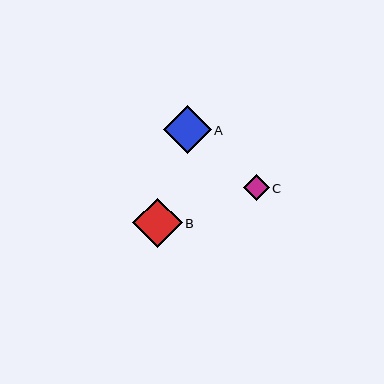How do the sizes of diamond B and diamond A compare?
Diamond B and diamond A are approximately the same size.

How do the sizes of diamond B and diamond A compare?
Diamond B and diamond A are approximately the same size.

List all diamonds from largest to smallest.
From largest to smallest: B, A, C.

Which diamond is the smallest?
Diamond C is the smallest with a size of approximately 25 pixels.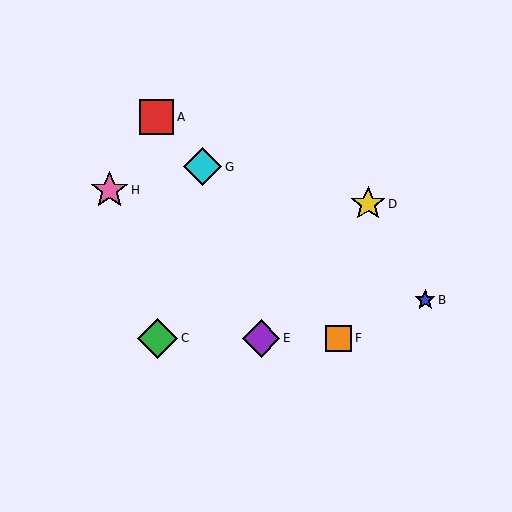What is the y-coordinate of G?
Object G is at y≈167.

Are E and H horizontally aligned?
No, E is at y≈338 and H is at y≈190.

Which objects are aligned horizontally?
Objects C, E, F are aligned horizontally.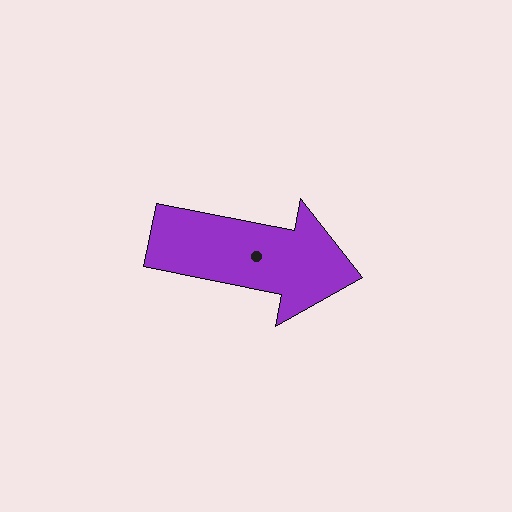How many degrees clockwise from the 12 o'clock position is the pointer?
Approximately 101 degrees.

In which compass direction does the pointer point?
East.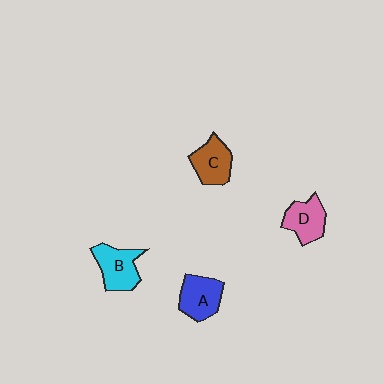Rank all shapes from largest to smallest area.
From largest to smallest: B (cyan), A (blue), C (brown), D (pink).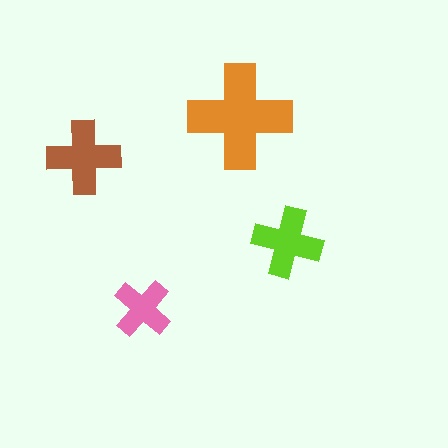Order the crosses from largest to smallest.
the orange one, the brown one, the lime one, the pink one.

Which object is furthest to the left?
The brown cross is leftmost.